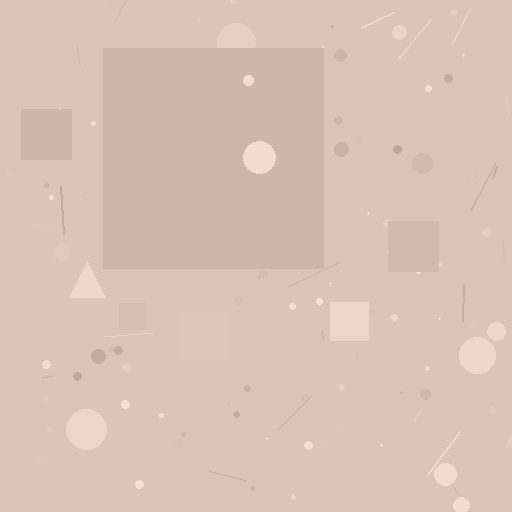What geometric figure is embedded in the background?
A square is embedded in the background.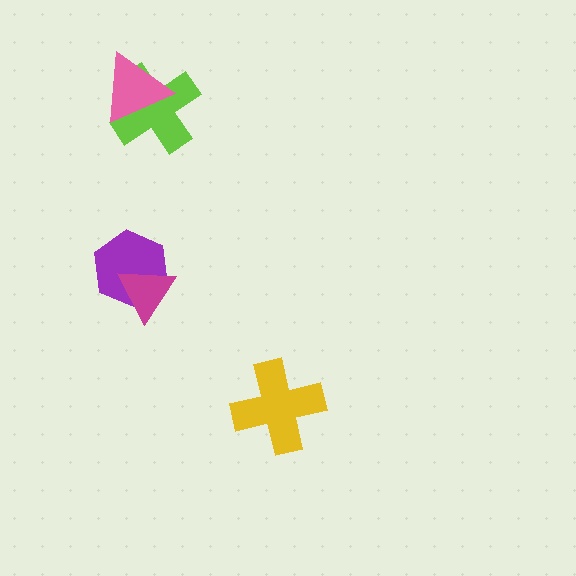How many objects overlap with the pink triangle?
1 object overlaps with the pink triangle.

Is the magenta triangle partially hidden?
No, no other shape covers it.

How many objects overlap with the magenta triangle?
1 object overlaps with the magenta triangle.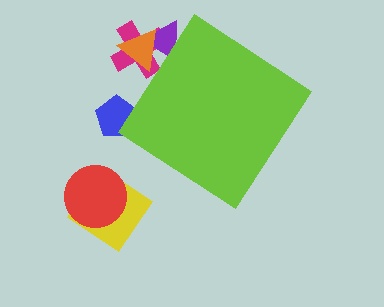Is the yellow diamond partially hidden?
No, the yellow diamond is fully visible.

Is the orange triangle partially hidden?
Yes, the orange triangle is partially hidden behind the lime diamond.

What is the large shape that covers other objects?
A lime diamond.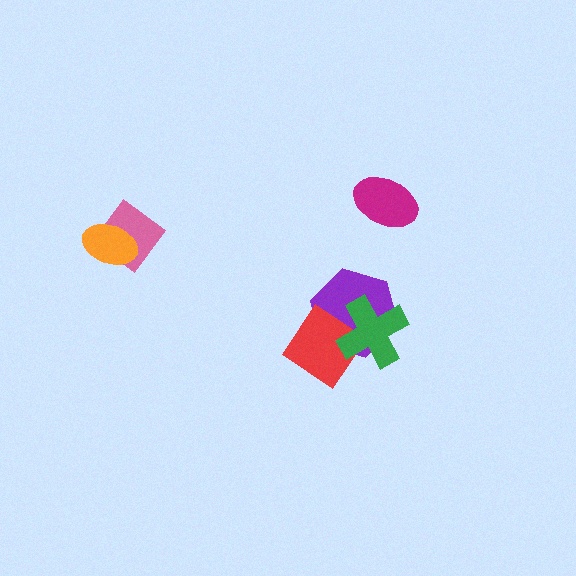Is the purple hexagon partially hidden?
Yes, it is partially covered by another shape.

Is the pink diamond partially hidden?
Yes, it is partially covered by another shape.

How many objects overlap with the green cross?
2 objects overlap with the green cross.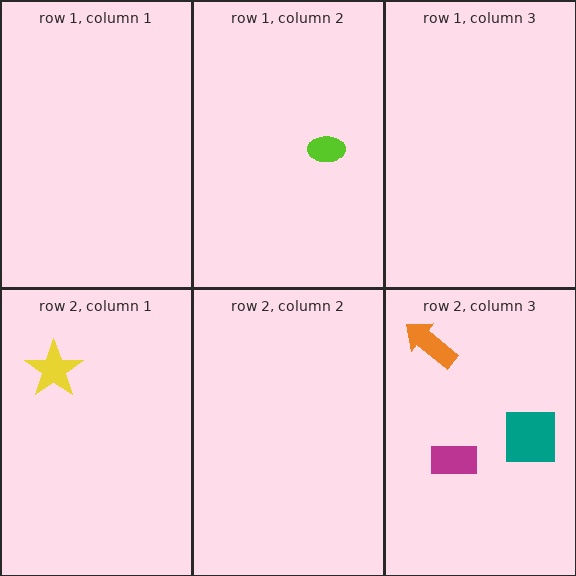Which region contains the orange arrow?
The row 2, column 3 region.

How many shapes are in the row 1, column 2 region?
1.